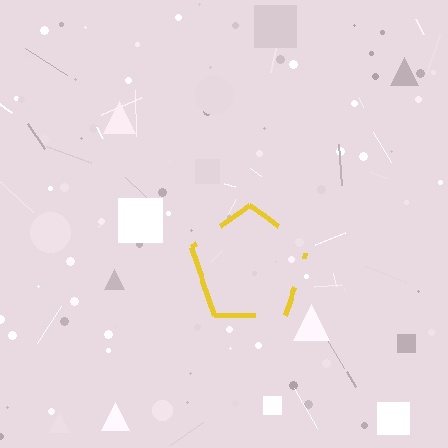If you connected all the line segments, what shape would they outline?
They would outline a pentagon.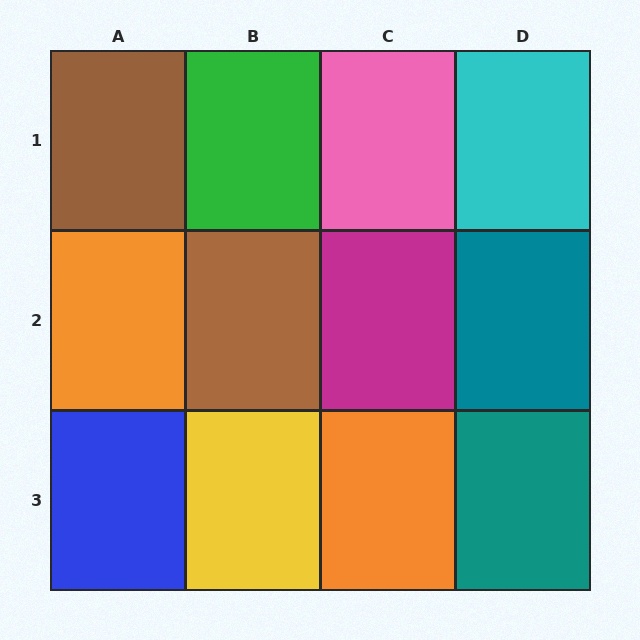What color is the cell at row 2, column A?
Orange.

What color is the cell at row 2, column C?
Magenta.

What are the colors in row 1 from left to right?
Brown, green, pink, cyan.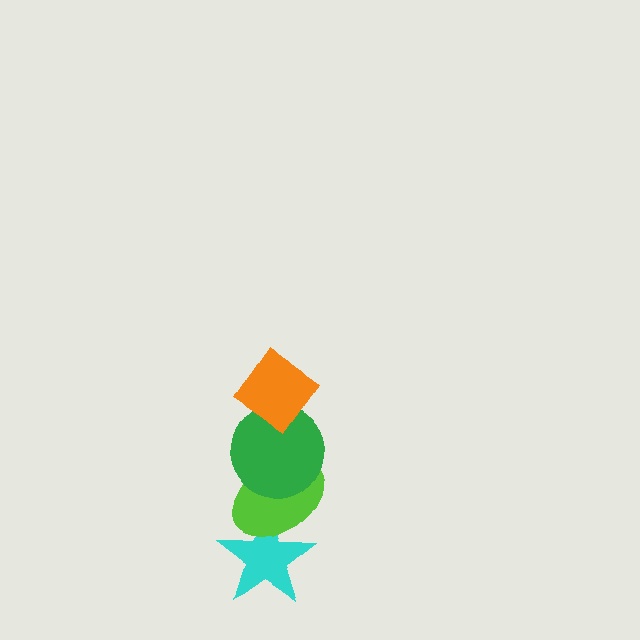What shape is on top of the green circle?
The orange diamond is on top of the green circle.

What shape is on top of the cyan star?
The lime ellipse is on top of the cyan star.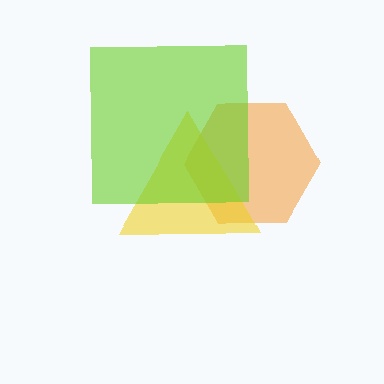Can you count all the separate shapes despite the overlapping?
Yes, there are 3 separate shapes.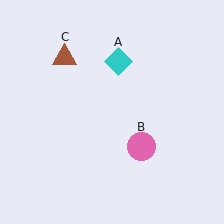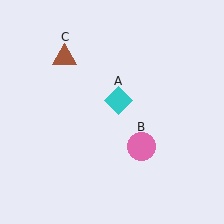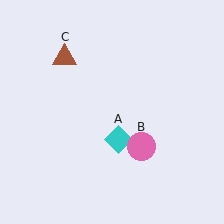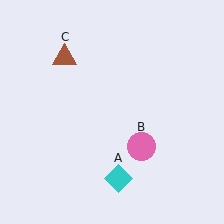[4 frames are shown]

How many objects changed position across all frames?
1 object changed position: cyan diamond (object A).